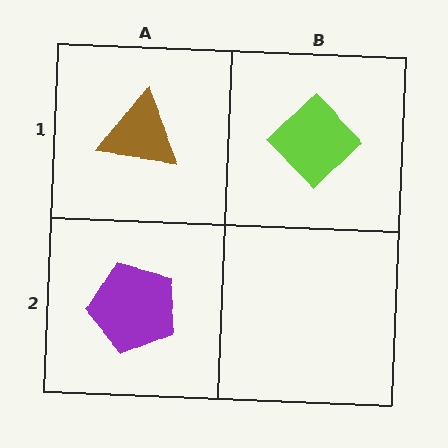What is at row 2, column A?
A purple pentagon.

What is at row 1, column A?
A brown triangle.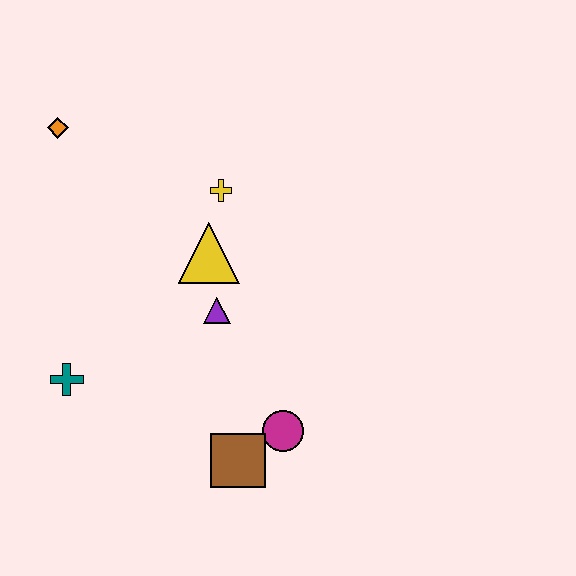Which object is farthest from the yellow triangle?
The brown square is farthest from the yellow triangle.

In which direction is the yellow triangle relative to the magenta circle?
The yellow triangle is above the magenta circle.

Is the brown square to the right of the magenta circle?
No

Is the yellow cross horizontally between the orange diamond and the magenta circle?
Yes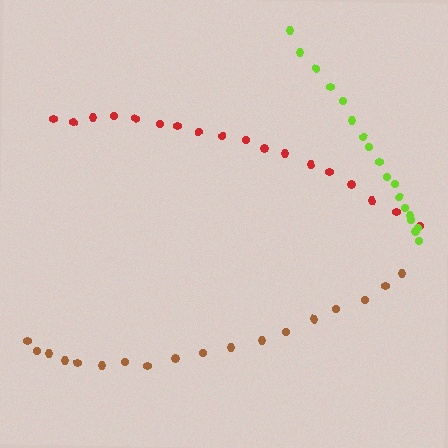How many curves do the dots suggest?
There are 3 distinct paths.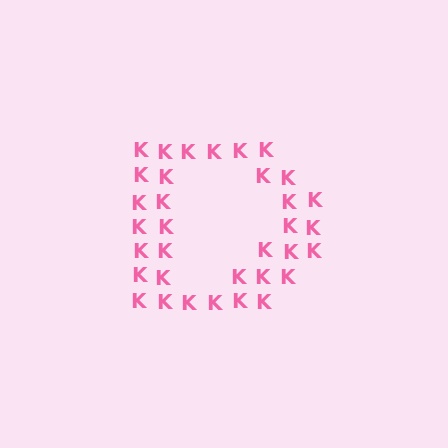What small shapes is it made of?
It is made of small letter K's.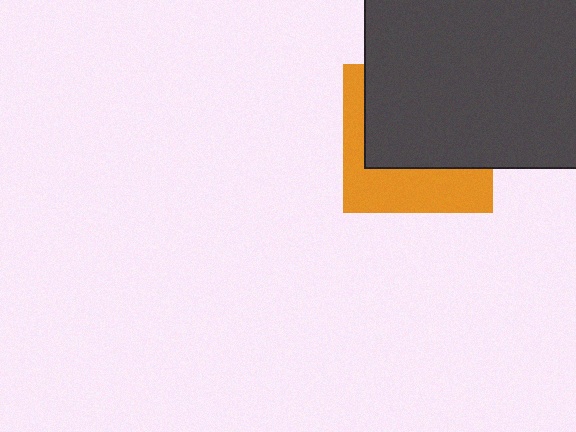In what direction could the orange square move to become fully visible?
The orange square could move down. That would shift it out from behind the dark gray square entirely.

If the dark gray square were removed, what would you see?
You would see the complete orange square.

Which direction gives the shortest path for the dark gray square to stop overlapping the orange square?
Moving up gives the shortest separation.